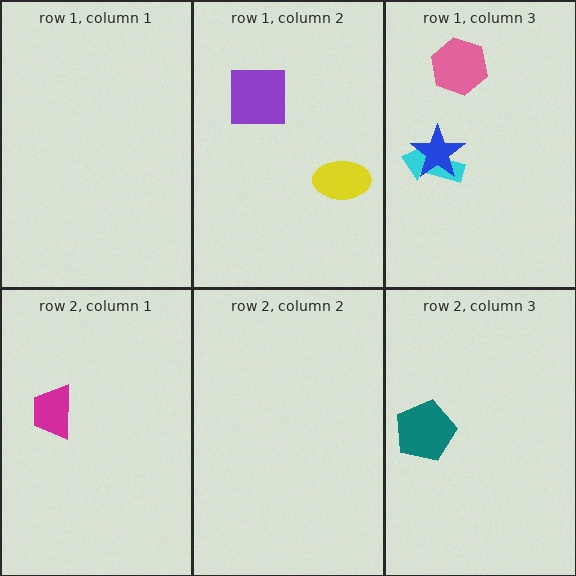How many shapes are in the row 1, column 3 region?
3.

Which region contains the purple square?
The row 1, column 2 region.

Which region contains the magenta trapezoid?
The row 2, column 1 region.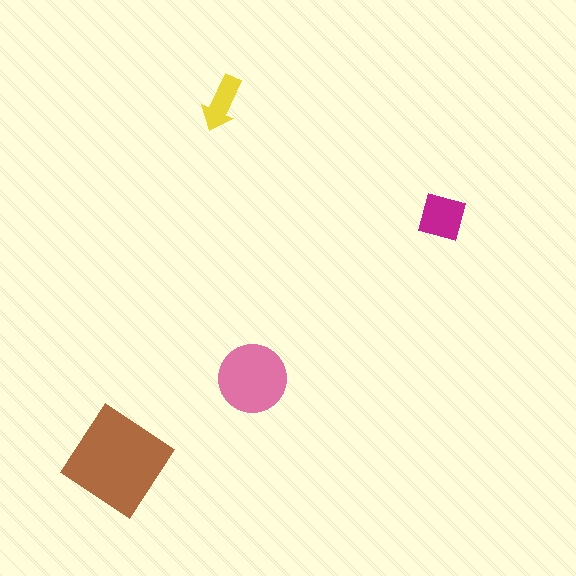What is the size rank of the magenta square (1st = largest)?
3rd.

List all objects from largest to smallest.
The brown diamond, the pink circle, the magenta square, the yellow arrow.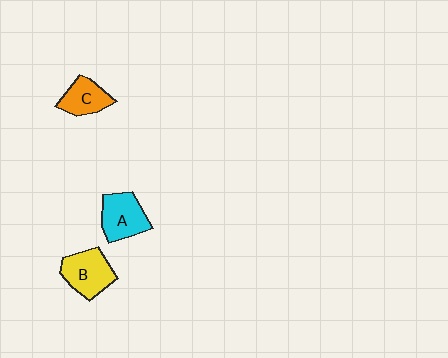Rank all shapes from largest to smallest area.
From largest to smallest: B (yellow), A (cyan), C (orange).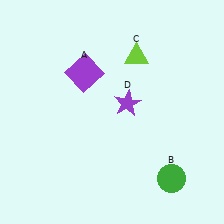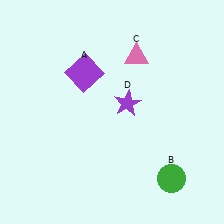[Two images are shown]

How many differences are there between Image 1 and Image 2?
There is 1 difference between the two images.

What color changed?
The triangle (C) changed from lime in Image 1 to pink in Image 2.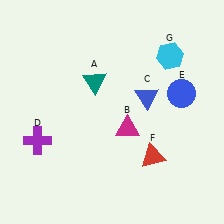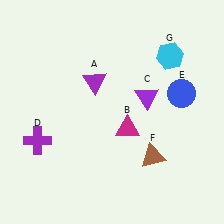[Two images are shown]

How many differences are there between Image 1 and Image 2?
There are 3 differences between the two images.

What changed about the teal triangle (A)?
In Image 1, A is teal. In Image 2, it changed to purple.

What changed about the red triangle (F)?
In Image 1, F is red. In Image 2, it changed to brown.